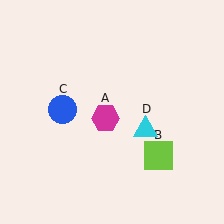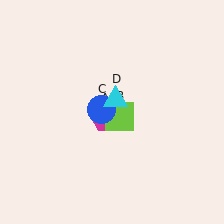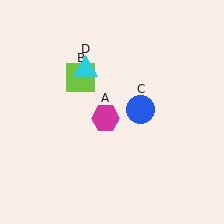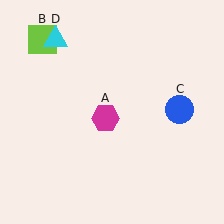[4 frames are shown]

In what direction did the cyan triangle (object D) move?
The cyan triangle (object D) moved up and to the left.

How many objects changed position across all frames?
3 objects changed position: lime square (object B), blue circle (object C), cyan triangle (object D).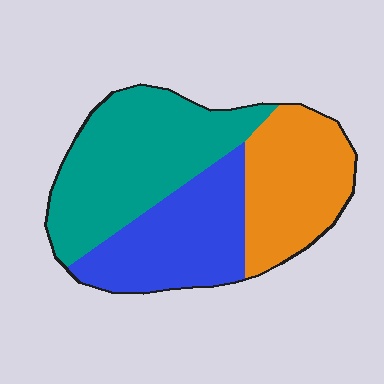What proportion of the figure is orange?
Orange covers 29% of the figure.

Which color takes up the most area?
Teal, at roughly 40%.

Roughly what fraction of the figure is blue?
Blue covers roughly 30% of the figure.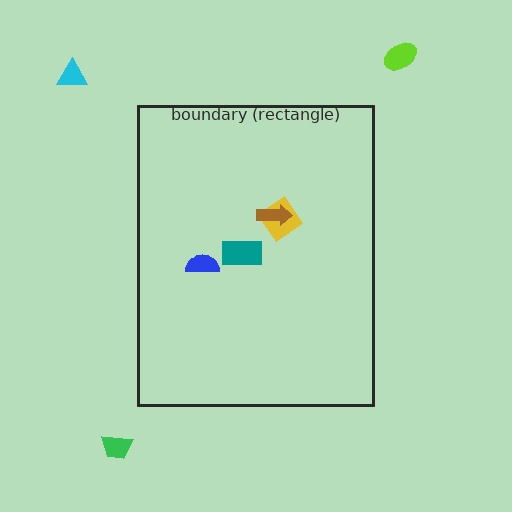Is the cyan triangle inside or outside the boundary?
Outside.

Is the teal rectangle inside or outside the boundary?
Inside.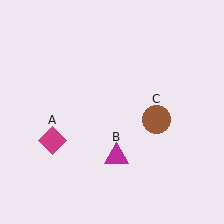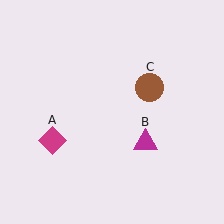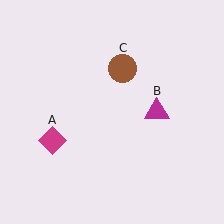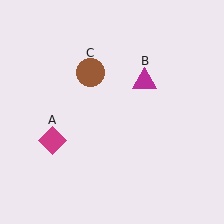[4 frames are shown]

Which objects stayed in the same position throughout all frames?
Magenta diamond (object A) remained stationary.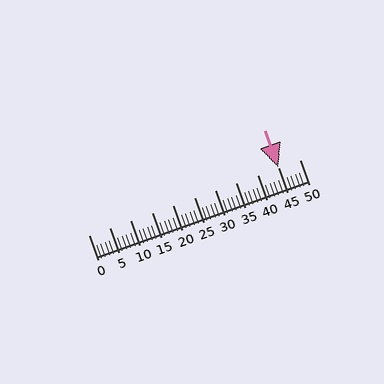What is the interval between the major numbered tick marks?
The major tick marks are spaced 5 units apart.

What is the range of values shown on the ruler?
The ruler shows values from 0 to 50.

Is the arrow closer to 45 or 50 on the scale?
The arrow is closer to 45.